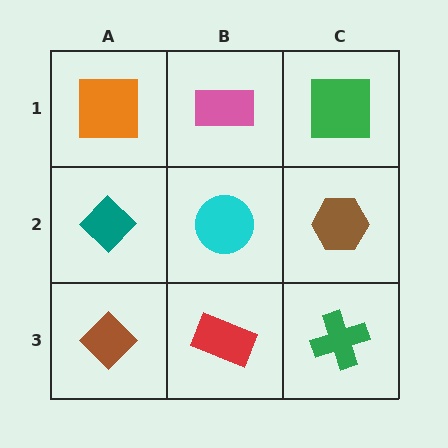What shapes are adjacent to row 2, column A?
An orange square (row 1, column A), a brown diamond (row 3, column A), a cyan circle (row 2, column B).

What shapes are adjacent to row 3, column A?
A teal diamond (row 2, column A), a red rectangle (row 3, column B).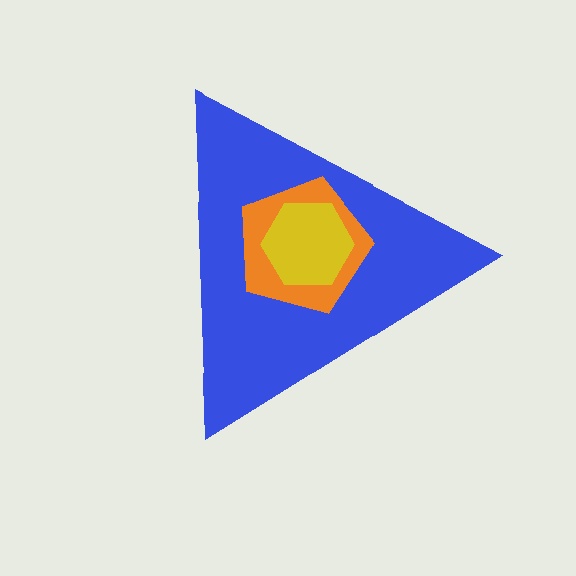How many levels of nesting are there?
3.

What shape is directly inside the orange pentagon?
The yellow hexagon.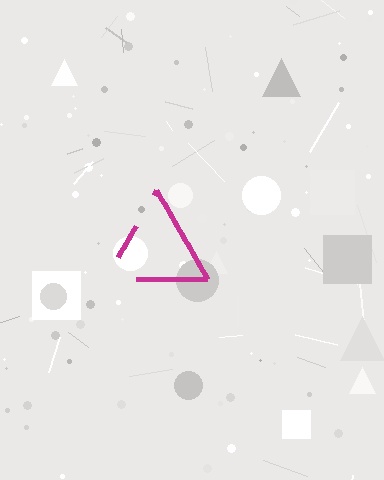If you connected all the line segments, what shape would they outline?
They would outline a triangle.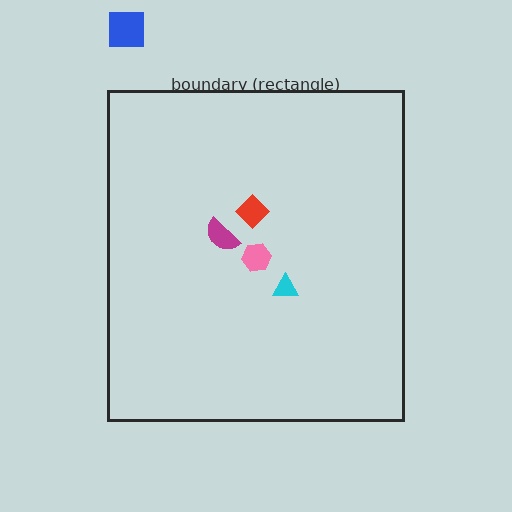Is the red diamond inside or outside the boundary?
Inside.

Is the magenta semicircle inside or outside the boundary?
Inside.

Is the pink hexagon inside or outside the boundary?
Inside.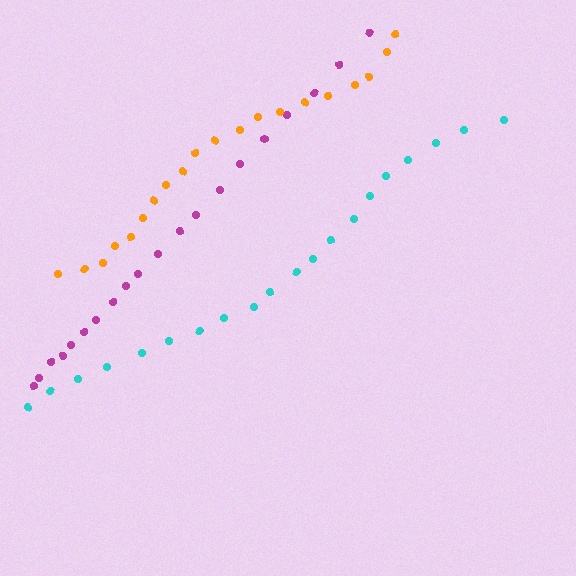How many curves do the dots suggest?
There are 3 distinct paths.